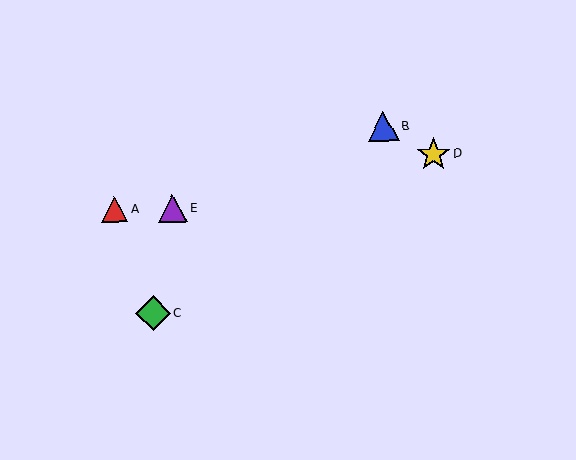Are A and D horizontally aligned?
No, A is at y≈209 and D is at y≈154.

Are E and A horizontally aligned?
Yes, both are at y≈208.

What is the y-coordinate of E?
Object E is at y≈208.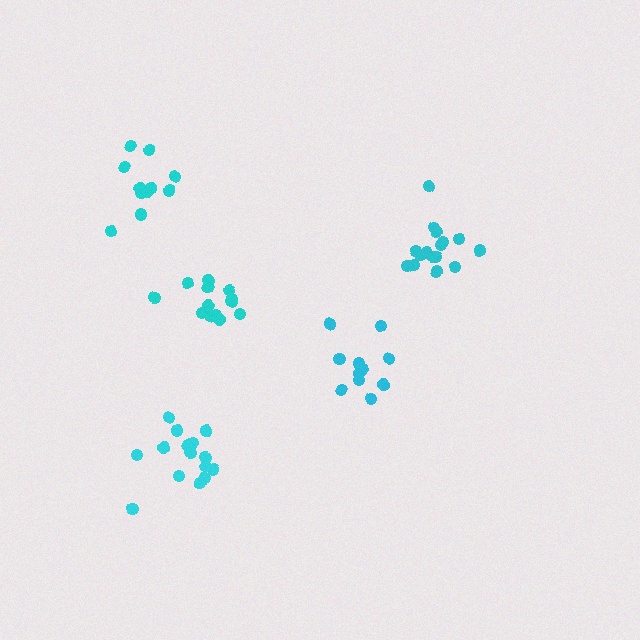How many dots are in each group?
Group 1: 11 dots, Group 2: 13 dots, Group 3: 11 dots, Group 4: 16 dots, Group 5: 15 dots (66 total).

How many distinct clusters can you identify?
There are 5 distinct clusters.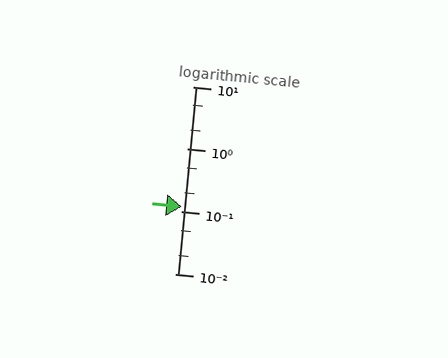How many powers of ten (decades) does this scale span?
The scale spans 3 decades, from 0.01 to 10.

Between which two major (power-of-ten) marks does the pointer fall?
The pointer is between 0.1 and 1.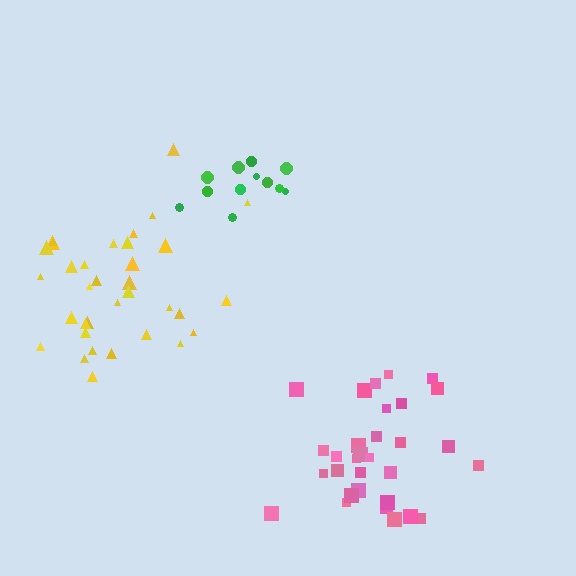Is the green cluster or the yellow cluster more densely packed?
Green.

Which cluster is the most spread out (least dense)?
Pink.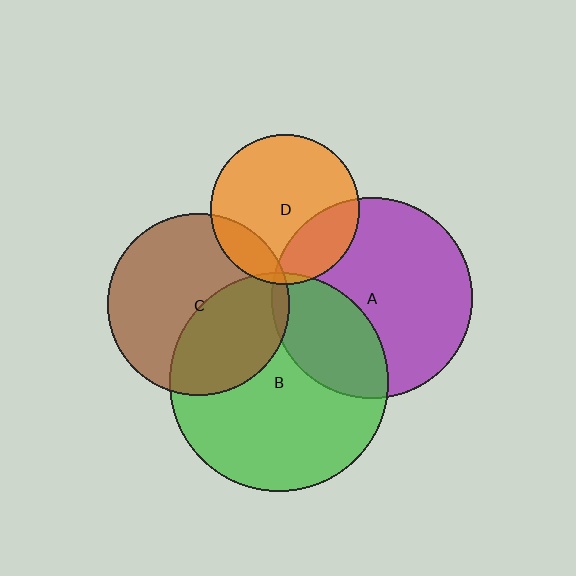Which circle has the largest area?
Circle B (green).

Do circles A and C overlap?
Yes.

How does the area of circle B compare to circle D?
Approximately 2.1 times.